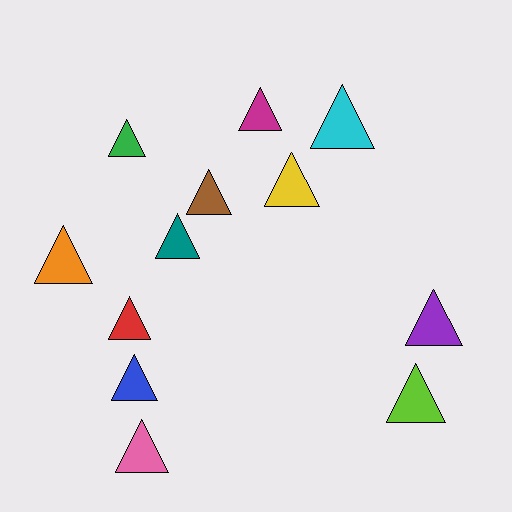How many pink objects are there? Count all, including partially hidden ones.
There is 1 pink object.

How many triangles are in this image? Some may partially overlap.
There are 12 triangles.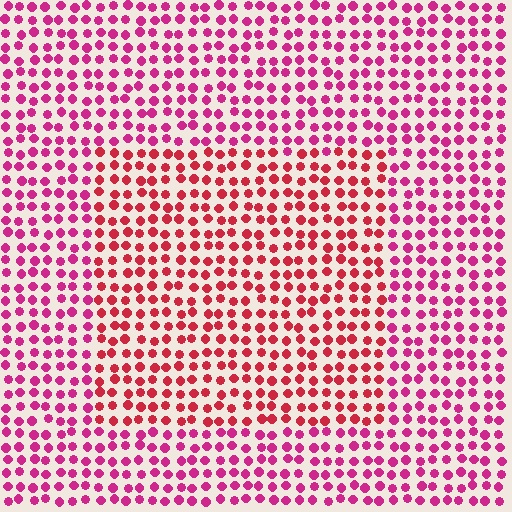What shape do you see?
I see a rectangle.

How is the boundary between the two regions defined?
The boundary is defined purely by a slight shift in hue (about 27 degrees). Spacing, size, and orientation are identical on both sides.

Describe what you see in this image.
The image is filled with small magenta elements in a uniform arrangement. A rectangle-shaped region is visible where the elements are tinted to a slightly different hue, forming a subtle color boundary.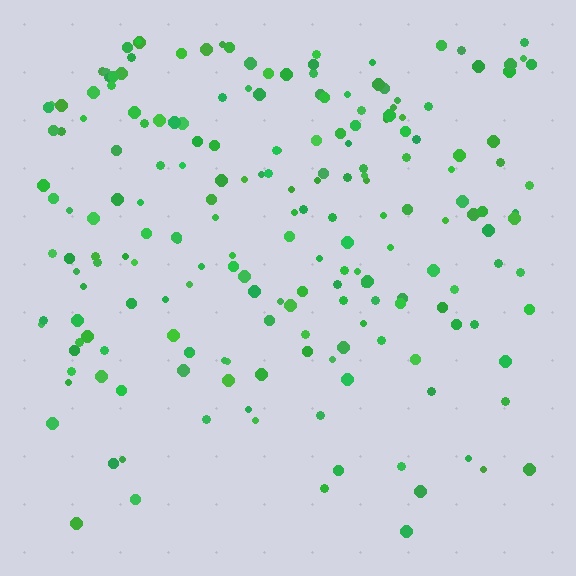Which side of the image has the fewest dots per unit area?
The bottom.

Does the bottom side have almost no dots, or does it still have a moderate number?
Still a moderate number, just noticeably fewer than the top.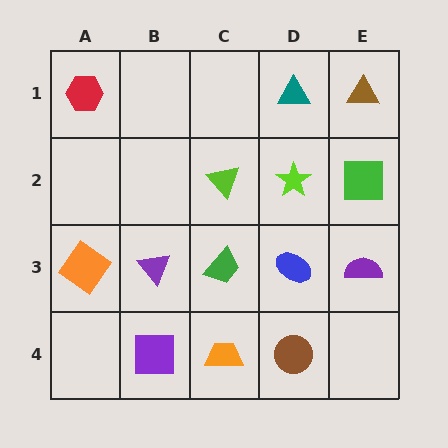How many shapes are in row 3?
5 shapes.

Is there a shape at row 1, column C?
No, that cell is empty.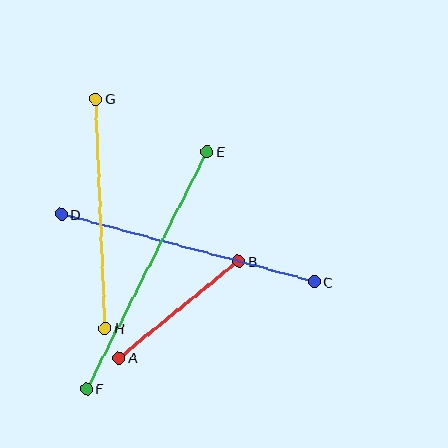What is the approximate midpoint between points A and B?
The midpoint is at approximately (179, 309) pixels.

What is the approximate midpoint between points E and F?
The midpoint is at approximately (147, 270) pixels.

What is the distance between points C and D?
The distance is approximately 262 pixels.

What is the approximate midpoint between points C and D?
The midpoint is at approximately (188, 248) pixels.